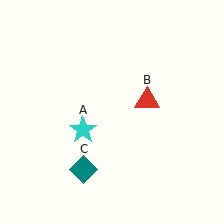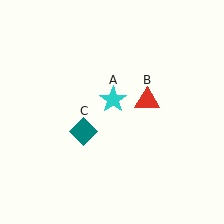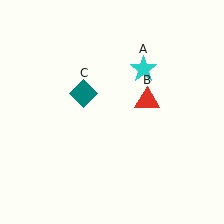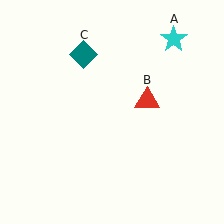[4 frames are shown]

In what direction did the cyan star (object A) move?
The cyan star (object A) moved up and to the right.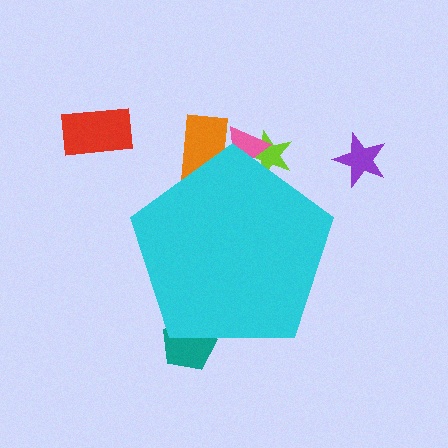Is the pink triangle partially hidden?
Yes, the pink triangle is partially hidden behind the cyan pentagon.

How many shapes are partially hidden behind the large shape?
4 shapes are partially hidden.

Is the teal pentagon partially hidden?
Yes, the teal pentagon is partially hidden behind the cyan pentagon.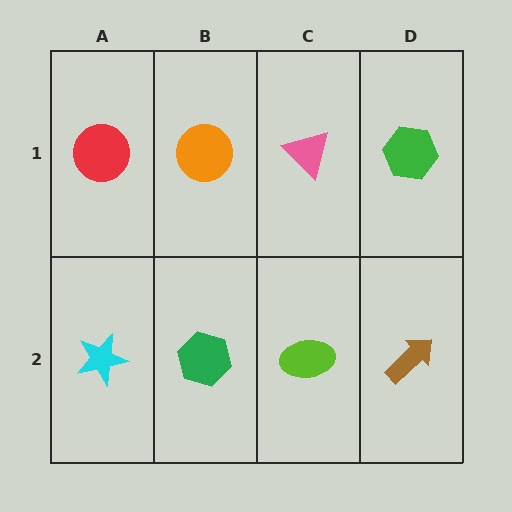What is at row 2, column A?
A cyan star.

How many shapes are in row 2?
4 shapes.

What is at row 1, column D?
A green hexagon.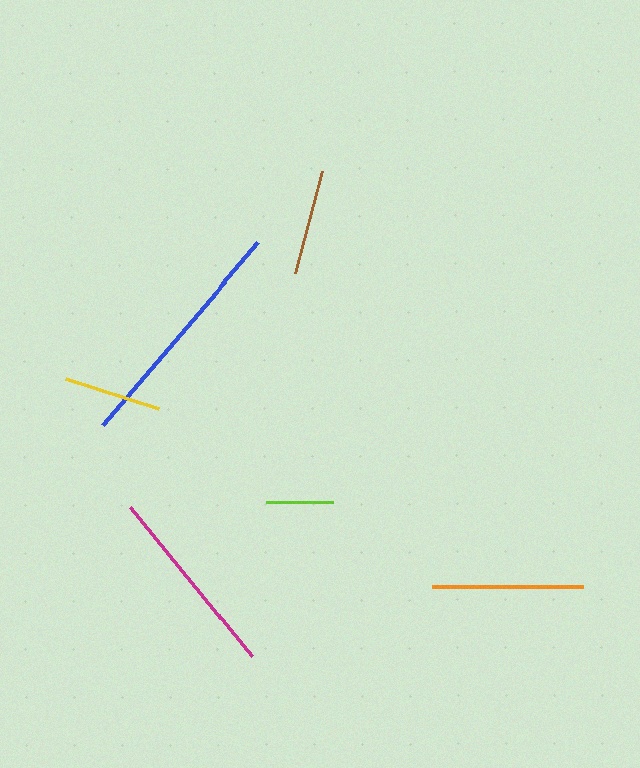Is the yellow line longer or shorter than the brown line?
The brown line is longer than the yellow line.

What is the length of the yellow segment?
The yellow segment is approximately 98 pixels long.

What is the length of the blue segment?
The blue segment is approximately 240 pixels long.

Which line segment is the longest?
The blue line is the longest at approximately 240 pixels.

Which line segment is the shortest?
The lime line is the shortest at approximately 67 pixels.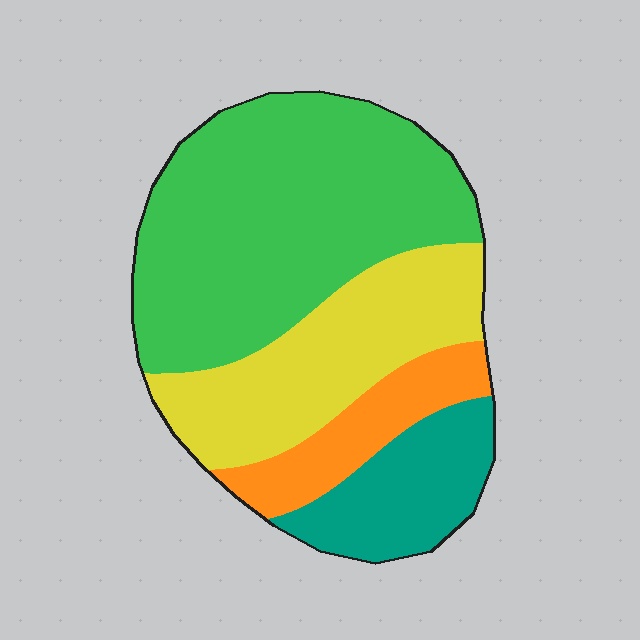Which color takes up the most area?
Green, at roughly 45%.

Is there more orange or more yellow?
Yellow.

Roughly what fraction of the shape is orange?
Orange covers around 10% of the shape.